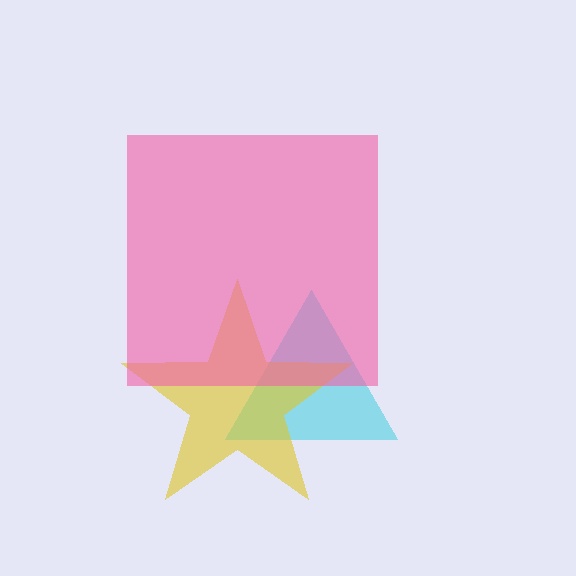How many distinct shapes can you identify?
There are 3 distinct shapes: a cyan triangle, a yellow star, a pink square.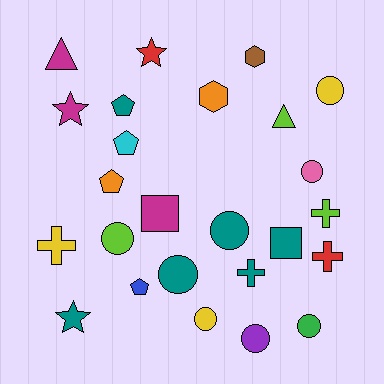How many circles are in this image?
There are 8 circles.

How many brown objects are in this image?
There is 1 brown object.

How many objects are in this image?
There are 25 objects.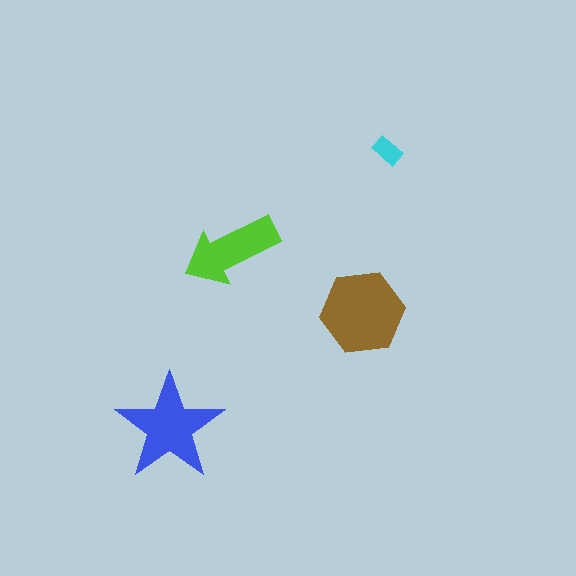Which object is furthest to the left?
The blue star is leftmost.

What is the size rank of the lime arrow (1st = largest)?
3rd.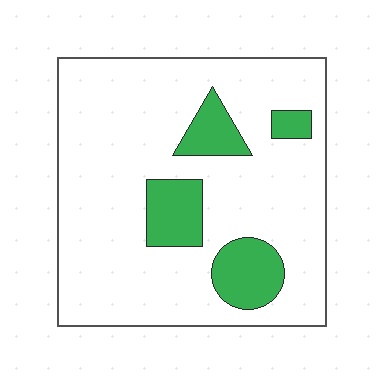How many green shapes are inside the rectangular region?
4.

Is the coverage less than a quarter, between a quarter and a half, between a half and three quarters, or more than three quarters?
Less than a quarter.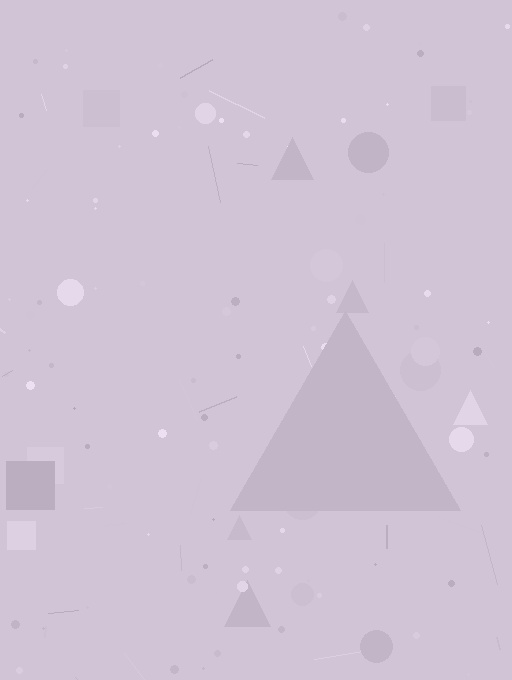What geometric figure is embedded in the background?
A triangle is embedded in the background.